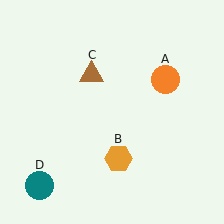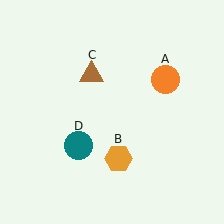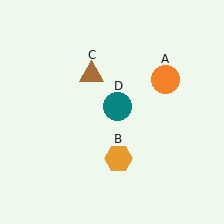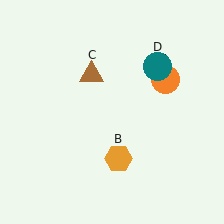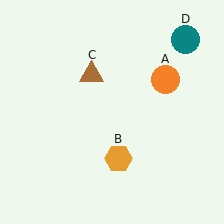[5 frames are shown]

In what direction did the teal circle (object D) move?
The teal circle (object D) moved up and to the right.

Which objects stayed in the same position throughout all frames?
Orange circle (object A) and orange hexagon (object B) and brown triangle (object C) remained stationary.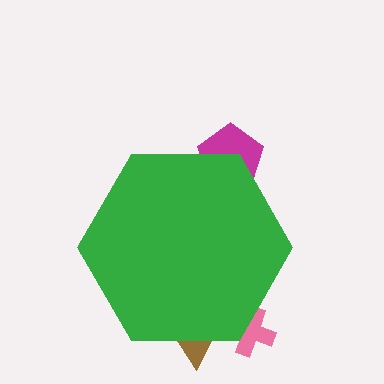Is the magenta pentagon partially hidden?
Yes, the magenta pentagon is partially hidden behind the green hexagon.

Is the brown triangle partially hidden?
Yes, the brown triangle is partially hidden behind the green hexagon.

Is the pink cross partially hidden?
Yes, the pink cross is partially hidden behind the green hexagon.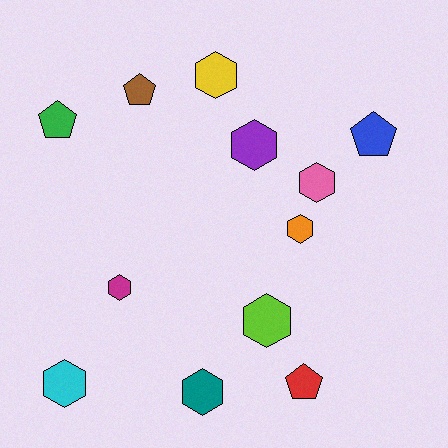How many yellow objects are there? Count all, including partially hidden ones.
There is 1 yellow object.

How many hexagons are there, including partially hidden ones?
There are 8 hexagons.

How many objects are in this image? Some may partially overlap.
There are 12 objects.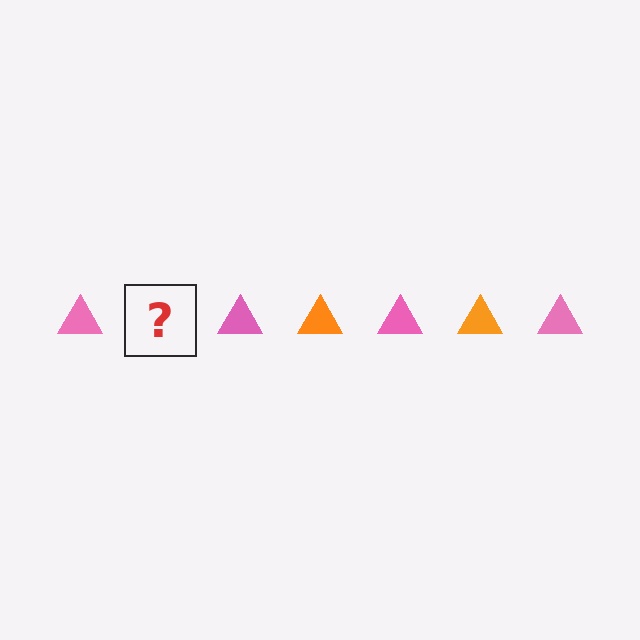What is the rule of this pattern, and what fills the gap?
The rule is that the pattern cycles through pink, orange triangles. The gap should be filled with an orange triangle.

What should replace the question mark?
The question mark should be replaced with an orange triangle.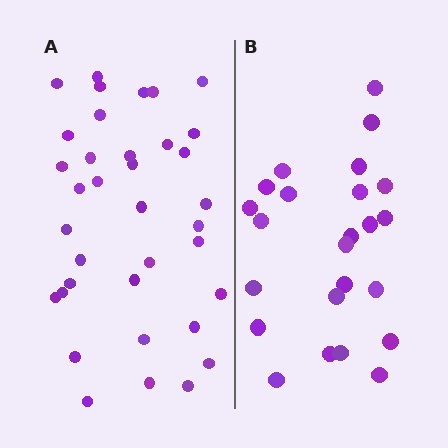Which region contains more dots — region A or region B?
Region A (the left region) has more dots.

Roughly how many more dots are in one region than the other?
Region A has roughly 12 or so more dots than region B.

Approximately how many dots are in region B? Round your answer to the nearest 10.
About 20 dots. (The exact count is 24, which rounds to 20.)